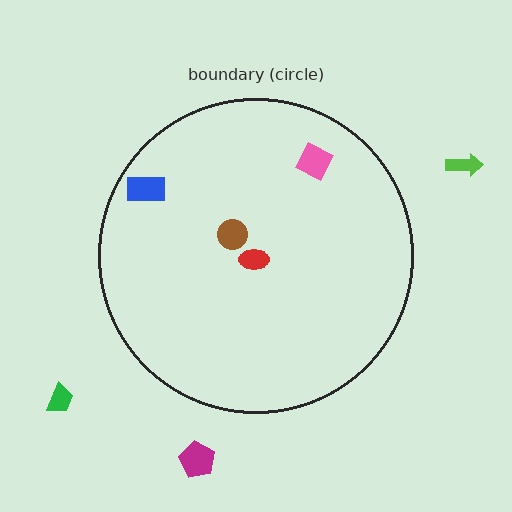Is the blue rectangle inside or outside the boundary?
Inside.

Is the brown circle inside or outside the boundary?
Inside.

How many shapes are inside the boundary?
4 inside, 3 outside.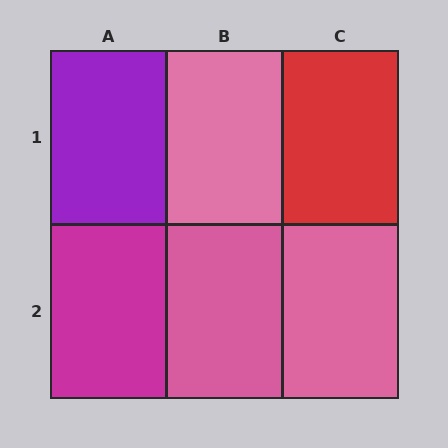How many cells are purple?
1 cell is purple.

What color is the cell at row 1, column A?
Purple.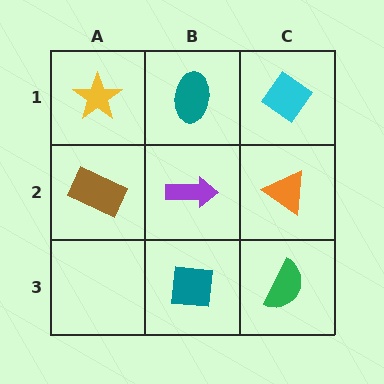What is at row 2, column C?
An orange triangle.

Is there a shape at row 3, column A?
No, that cell is empty.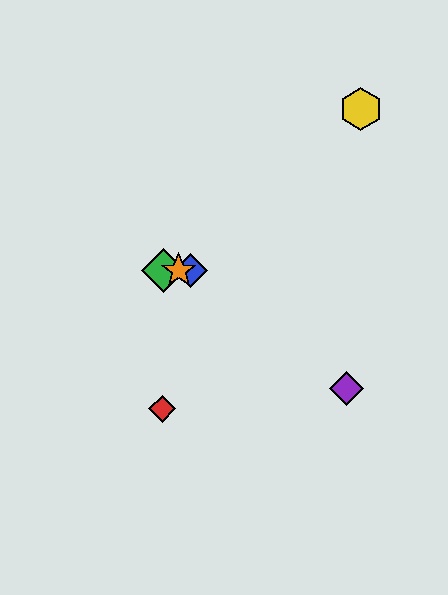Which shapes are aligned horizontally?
The blue diamond, the green diamond, the orange star are aligned horizontally.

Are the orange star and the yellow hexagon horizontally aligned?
No, the orange star is at y≈271 and the yellow hexagon is at y≈109.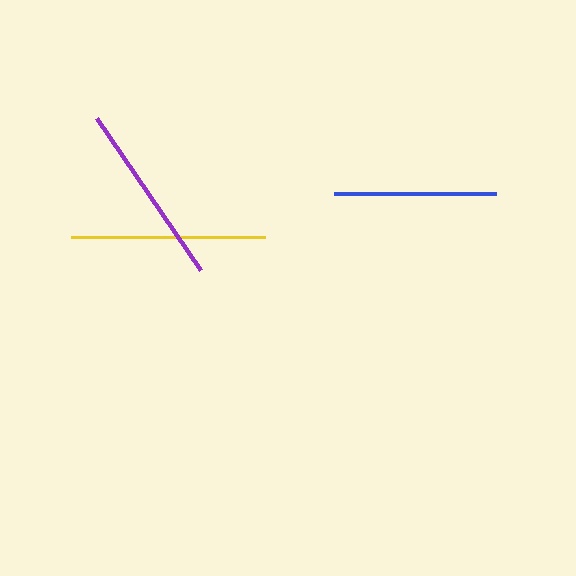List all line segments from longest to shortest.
From longest to shortest: yellow, purple, blue.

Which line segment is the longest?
The yellow line is the longest at approximately 194 pixels.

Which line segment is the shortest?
The blue line is the shortest at approximately 161 pixels.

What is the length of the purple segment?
The purple segment is approximately 184 pixels long.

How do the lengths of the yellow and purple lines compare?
The yellow and purple lines are approximately the same length.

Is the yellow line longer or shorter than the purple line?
The yellow line is longer than the purple line.